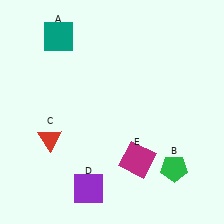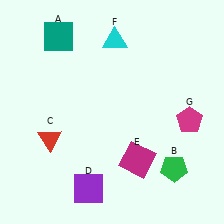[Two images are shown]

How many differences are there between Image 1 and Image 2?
There are 2 differences between the two images.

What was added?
A cyan triangle (F), a magenta pentagon (G) were added in Image 2.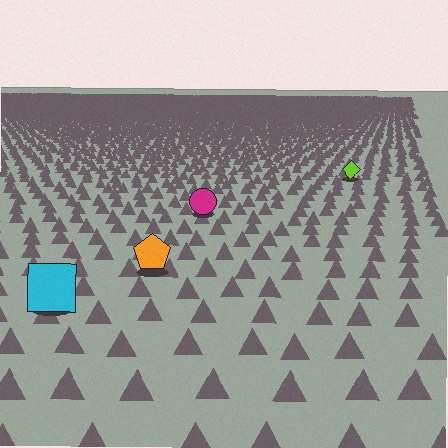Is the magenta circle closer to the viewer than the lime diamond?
Yes. The magenta circle is closer — you can tell from the texture gradient: the ground texture is coarser near it.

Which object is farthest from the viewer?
The lime diamond is farthest from the viewer. It appears smaller and the ground texture around it is denser.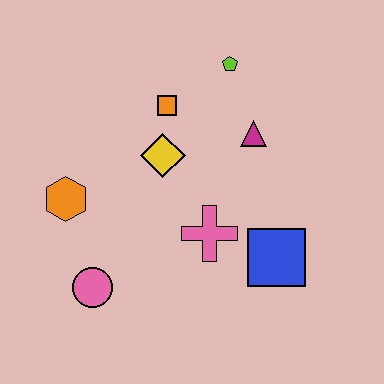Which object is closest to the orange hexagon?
The pink circle is closest to the orange hexagon.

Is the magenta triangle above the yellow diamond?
Yes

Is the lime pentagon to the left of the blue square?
Yes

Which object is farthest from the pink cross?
The lime pentagon is farthest from the pink cross.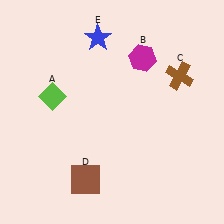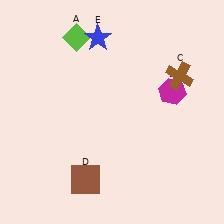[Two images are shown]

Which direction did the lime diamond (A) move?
The lime diamond (A) moved up.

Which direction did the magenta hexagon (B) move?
The magenta hexagon (B) moved down.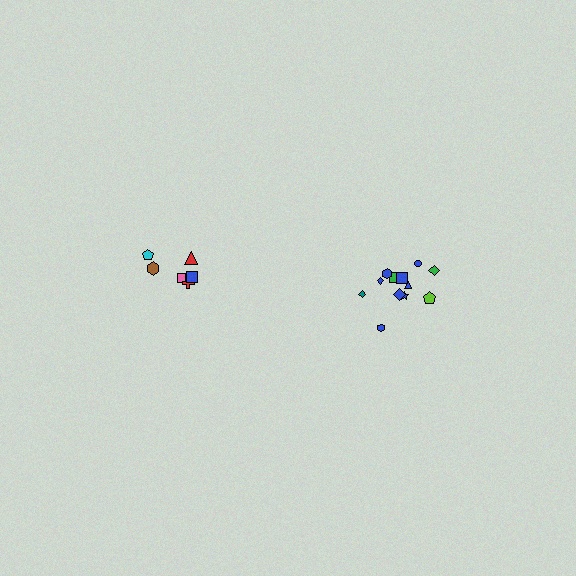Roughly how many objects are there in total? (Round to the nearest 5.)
Roughly 20 objects in total.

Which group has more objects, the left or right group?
The right group.